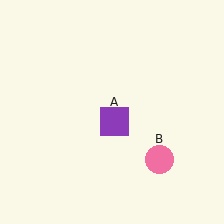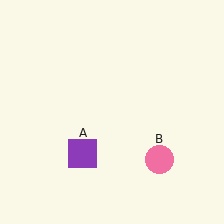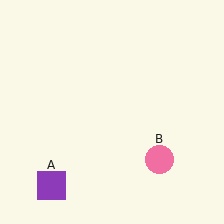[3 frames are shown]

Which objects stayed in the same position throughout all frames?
Pink circle (object B) remained stationary.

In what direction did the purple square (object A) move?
The purple square (object A) moved down and to the left.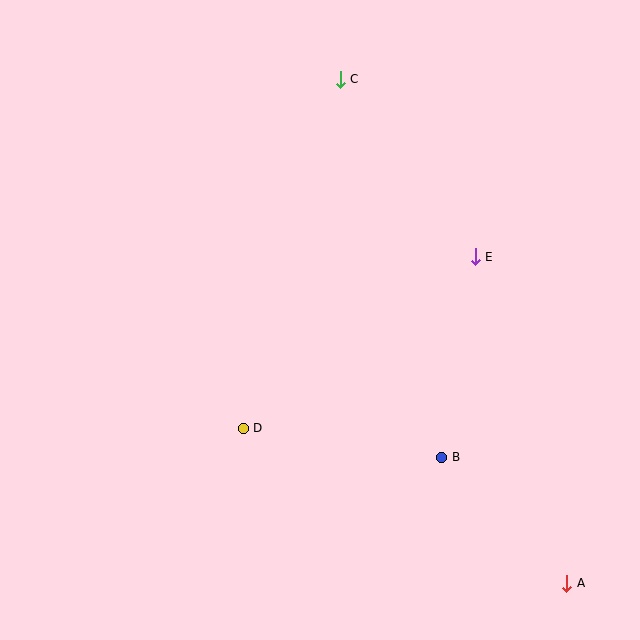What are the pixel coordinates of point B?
Point B is at (442, 457).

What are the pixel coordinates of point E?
Point E is at (475, 257).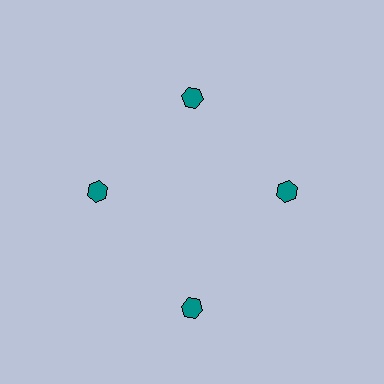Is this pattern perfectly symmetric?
No. The 4 teal hexagons are arranged in a ring, but one element near the 6 o'clock position is pushed outward from the center, breaking the 4-fold rotational symmetry.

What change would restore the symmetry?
The symmetry would be restored by moving it inward, back onto the ring so that all 4 hexagons sit at equal angles and equal distance from the center.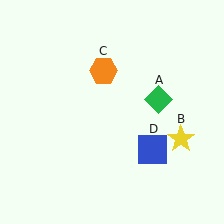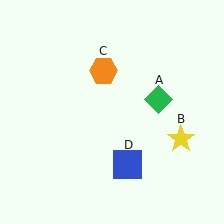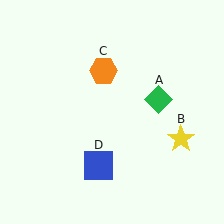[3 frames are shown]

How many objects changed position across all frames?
1 object changed position: blue square (object D).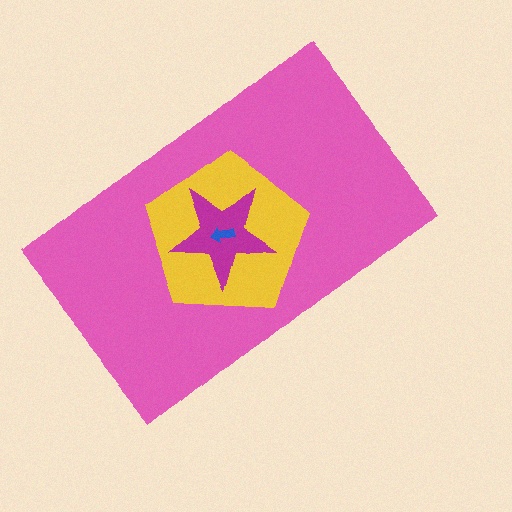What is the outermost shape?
The pink rectangle.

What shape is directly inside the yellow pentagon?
The magenta star.